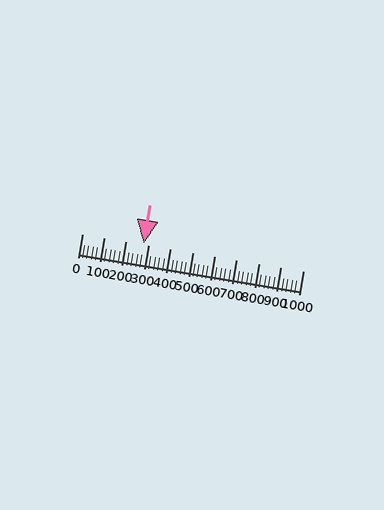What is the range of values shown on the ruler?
The ruler shows values from 0 to 1000.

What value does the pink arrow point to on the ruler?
The pink arrow points to approximately 280.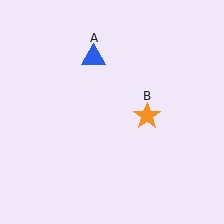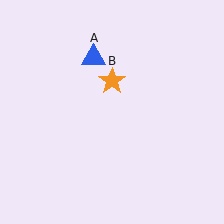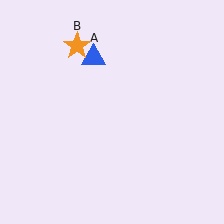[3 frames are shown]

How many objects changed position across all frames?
1 object changed position: orange star (object B).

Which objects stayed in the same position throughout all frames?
Blue triangle (object A) remained stationary.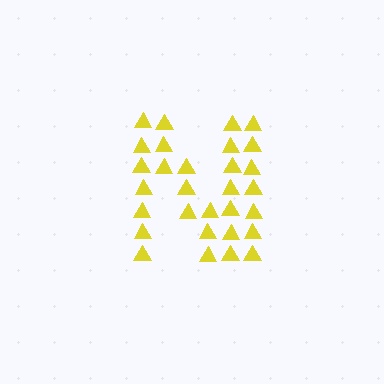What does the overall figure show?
The overall figure shows the letter N.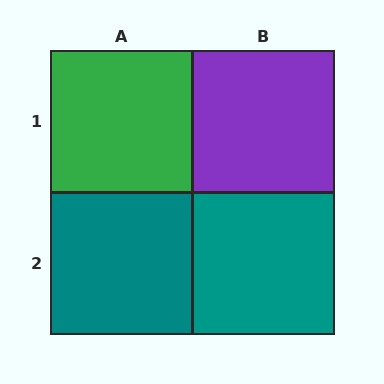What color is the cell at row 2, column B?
Teal.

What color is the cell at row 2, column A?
Teal.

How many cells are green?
1 cell is green.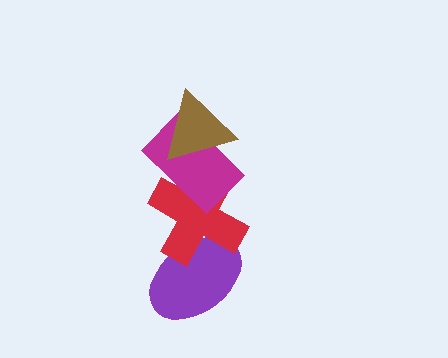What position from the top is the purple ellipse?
The purple ellipse is 4th from the top.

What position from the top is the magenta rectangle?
The magenta rectangle is 2nd from the top.